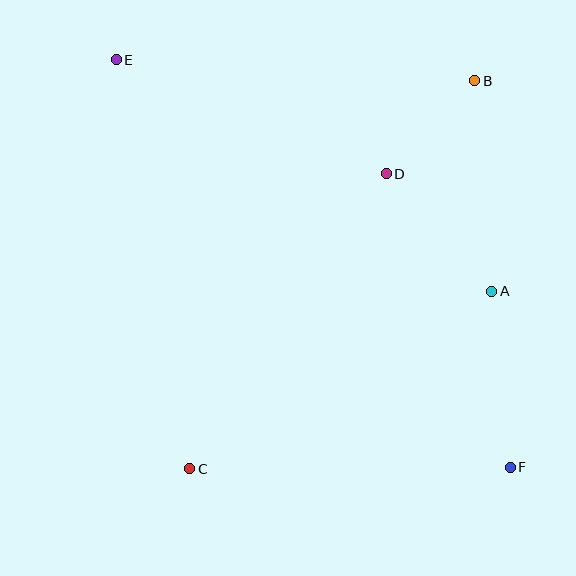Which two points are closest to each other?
Points B and D are closest to each other.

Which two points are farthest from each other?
Points E and F are farthest from each other.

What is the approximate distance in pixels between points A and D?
The distance between A and D is approximately 158 pixels.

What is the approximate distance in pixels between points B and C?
The distance between B and C is approximately 481 pixels.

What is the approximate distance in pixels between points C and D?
The distance between C and D is approximately 355 pixels.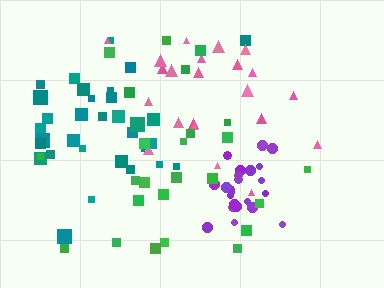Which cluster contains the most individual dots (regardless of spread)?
Teal (32).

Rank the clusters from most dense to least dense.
purple, teal, green, pink.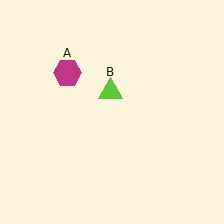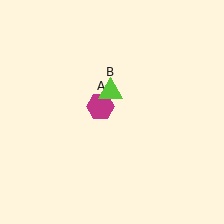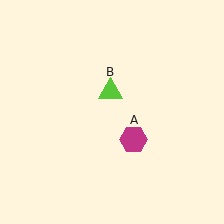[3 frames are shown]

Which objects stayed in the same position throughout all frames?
Lime triangle (object B) remained stationary.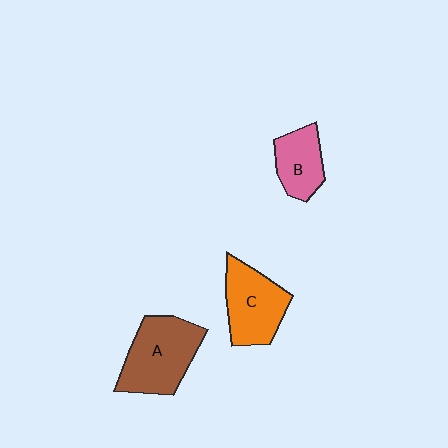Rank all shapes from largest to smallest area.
From largest to smallest: A (brown), C (orange), B (pink).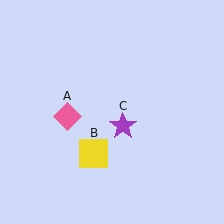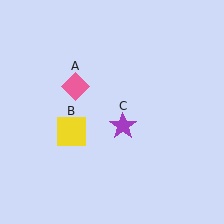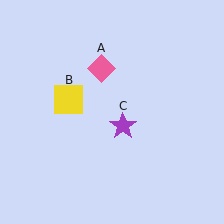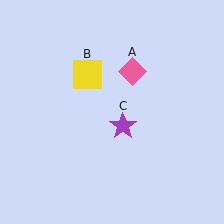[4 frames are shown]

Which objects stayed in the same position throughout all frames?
Purple star (object C) remained stationary.